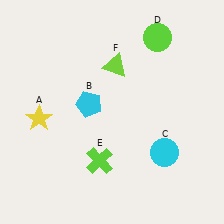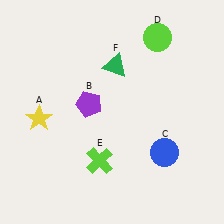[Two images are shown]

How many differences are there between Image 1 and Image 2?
There are 3 differences between the two images.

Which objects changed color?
B changed from cyan to purple. C changed from cyan to blue. F changed from lime to green.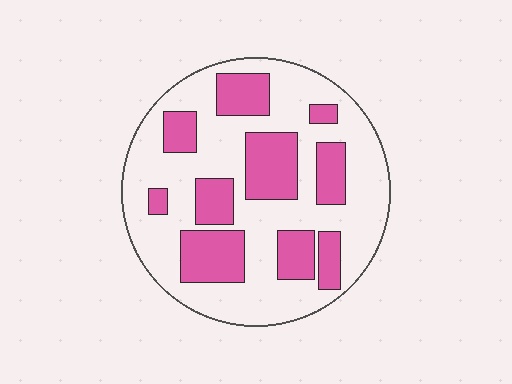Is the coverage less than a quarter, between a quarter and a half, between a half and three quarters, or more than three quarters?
Between a quarter and a half.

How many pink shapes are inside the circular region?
10.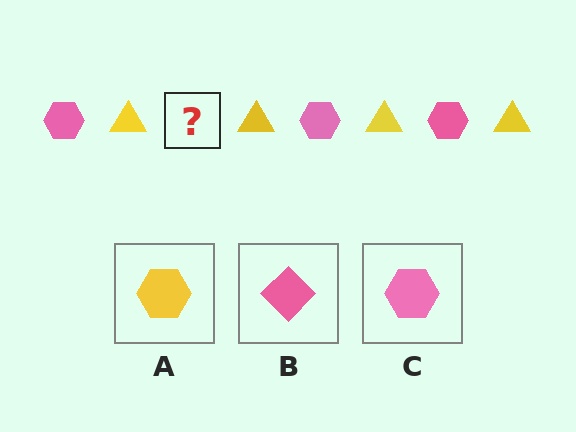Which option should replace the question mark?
Option C.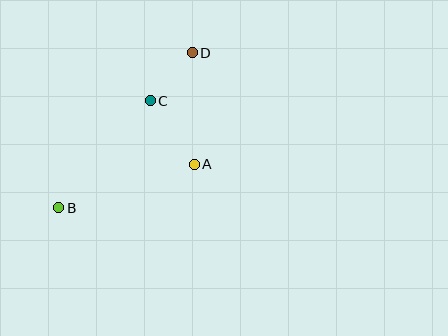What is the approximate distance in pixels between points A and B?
The distance between A and B is approximately 142 pixels.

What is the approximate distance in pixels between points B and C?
The distance between B and C is approximately 141 pixels.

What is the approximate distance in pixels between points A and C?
The distance between A and C is approximately 77 pixels.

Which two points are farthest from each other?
Points B and D are farthest from each other.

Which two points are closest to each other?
Points C and D are closest to each other.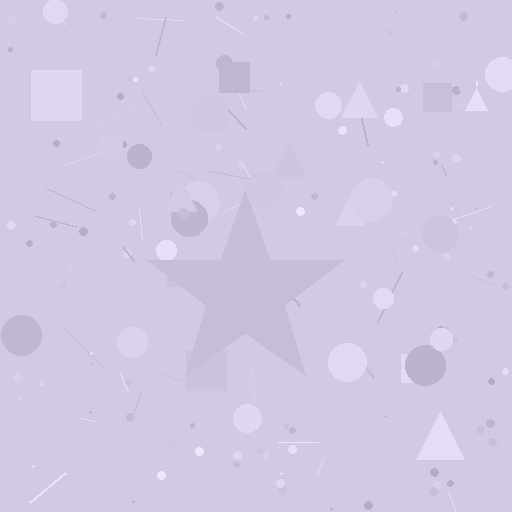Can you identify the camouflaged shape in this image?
The camouflaged shape is a star.